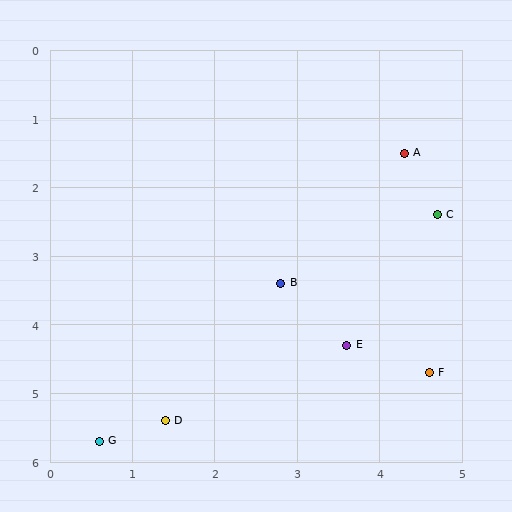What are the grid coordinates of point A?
Point A is at approximately (4.3, 1.5).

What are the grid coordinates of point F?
Point F is at approximately (4.6, 4.7).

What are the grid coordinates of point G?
Point G is at approximately (0.6, 5.7).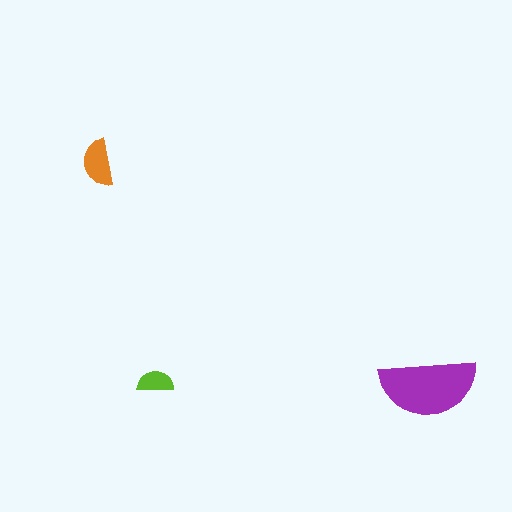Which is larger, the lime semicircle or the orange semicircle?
The orange one.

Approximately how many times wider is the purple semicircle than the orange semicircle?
About 2 times wider.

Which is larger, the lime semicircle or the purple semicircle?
The purple one.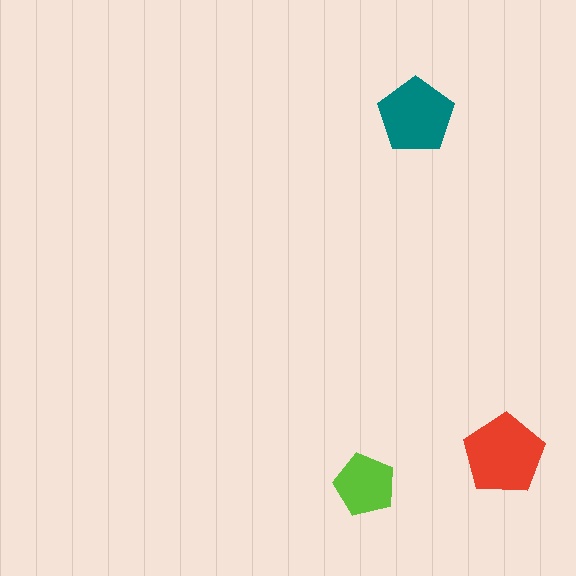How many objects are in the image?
There are 3 objects in the image.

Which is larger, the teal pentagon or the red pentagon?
The red one.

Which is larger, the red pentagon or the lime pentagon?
The red one.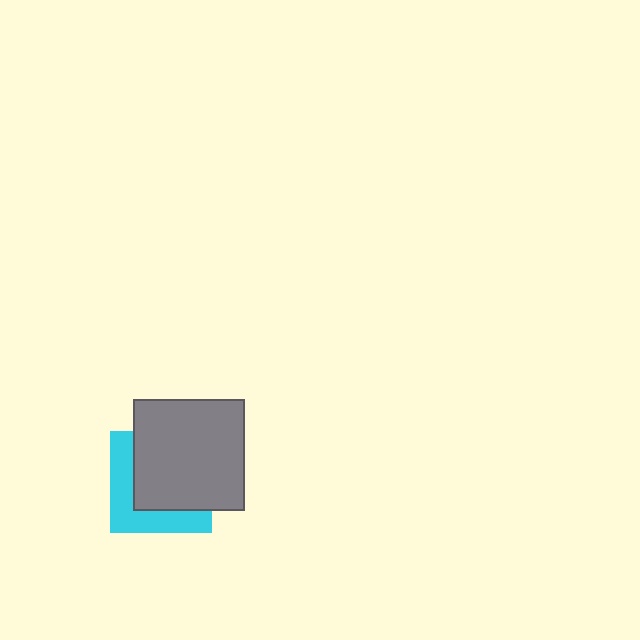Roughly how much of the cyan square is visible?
A small part of it is visible (roughly 40%).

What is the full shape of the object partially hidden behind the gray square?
The partially hidden object is a cyan square.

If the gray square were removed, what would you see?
You would see the complete cyan square.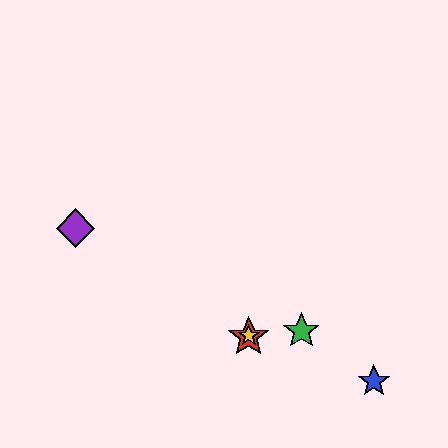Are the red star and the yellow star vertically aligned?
Yes, both are at x≈249.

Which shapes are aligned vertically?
The red star, the yellow star are aligned vertically.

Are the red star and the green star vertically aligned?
No, the red star is at x≈249 and the green star is at x≈301.